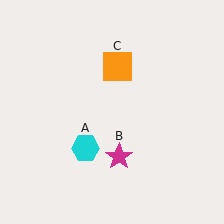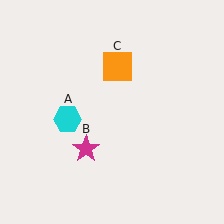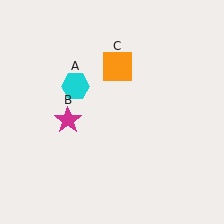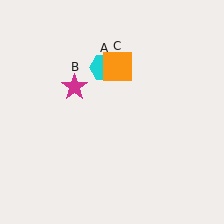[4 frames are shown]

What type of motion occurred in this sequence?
The cyan hexagon (object A), magenta star (object B) rotated clockwise around the center of the scene.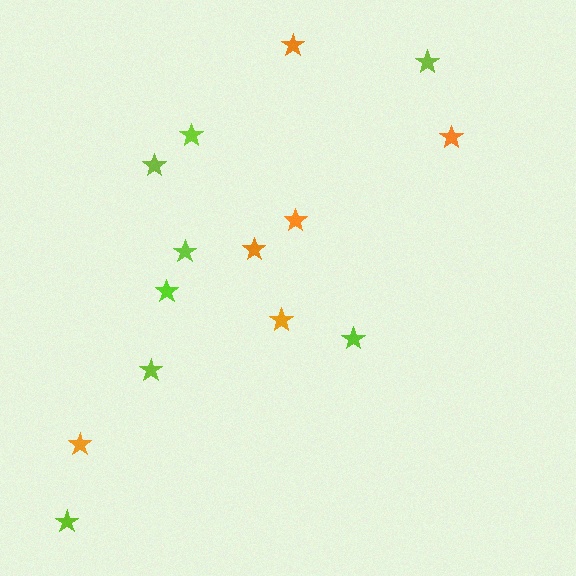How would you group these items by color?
There are 2 groups: one group of orange stars (6) and one group of lime stars (8).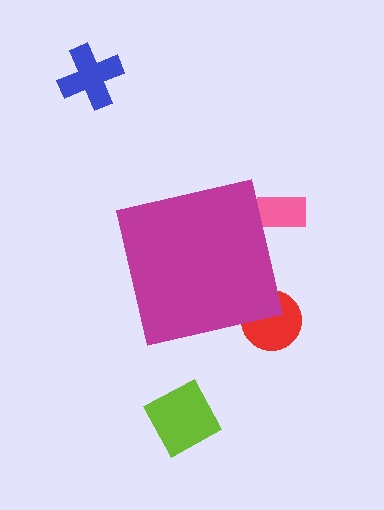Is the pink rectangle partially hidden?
Yes, the pink rectangle is partially hidden behind the magenta square.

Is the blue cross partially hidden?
No, the blue cross is fully visible.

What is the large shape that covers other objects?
A magenta square.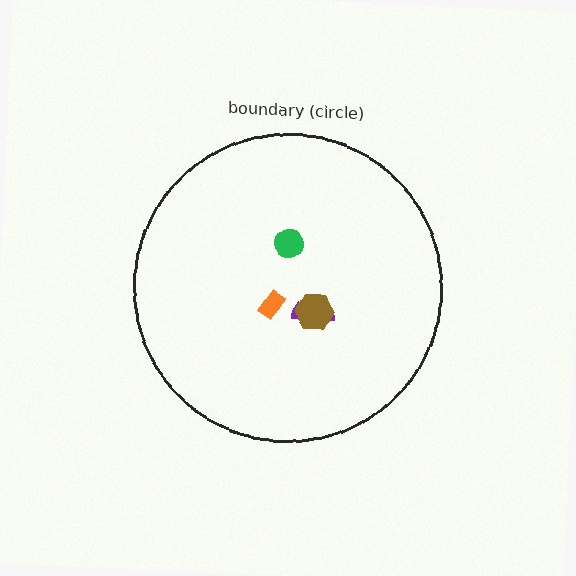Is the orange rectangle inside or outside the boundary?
Inside.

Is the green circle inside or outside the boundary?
Inside.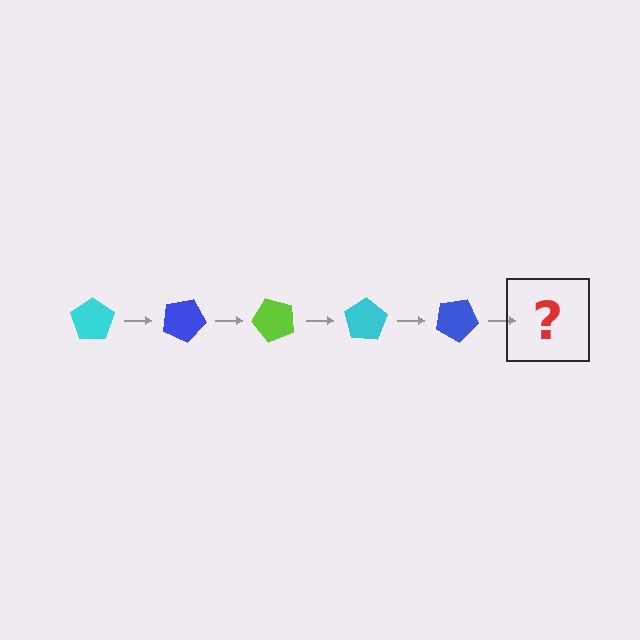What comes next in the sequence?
The next element should be a lime pentagon, rotated 125 degrees from the start.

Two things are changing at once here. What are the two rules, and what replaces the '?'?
The two rules are that it rotates 25 degrees each step and the color cycles through cyan, blue, and lime. The '?' should be a lime pentagon, rotated 125 degrees from the start.